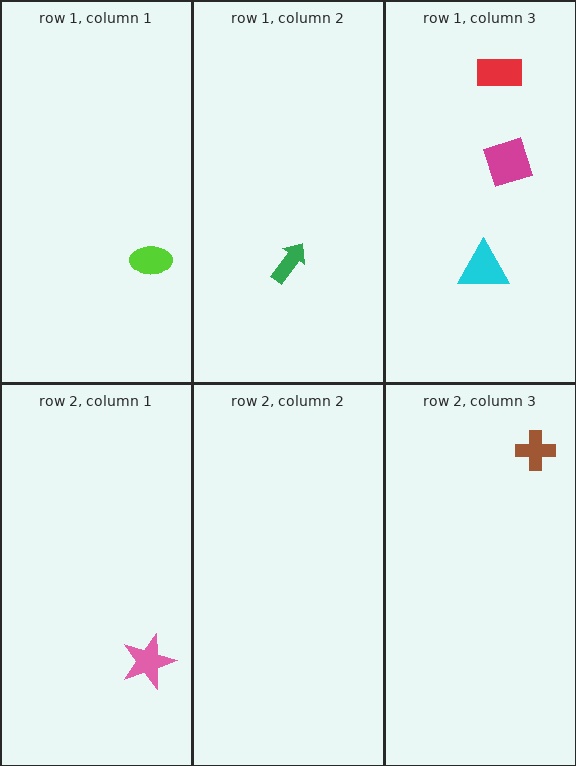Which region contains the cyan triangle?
The row 1, column 3 region.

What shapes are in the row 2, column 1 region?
The pink star.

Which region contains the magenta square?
The row 1, column 3 region.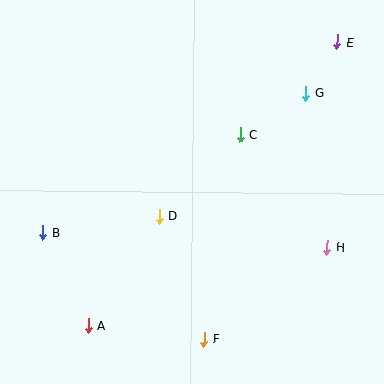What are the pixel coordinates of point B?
Point B is at (42, 232).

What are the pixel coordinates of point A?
Point A is at (88, 326).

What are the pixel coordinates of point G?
Point G is at (306, 93).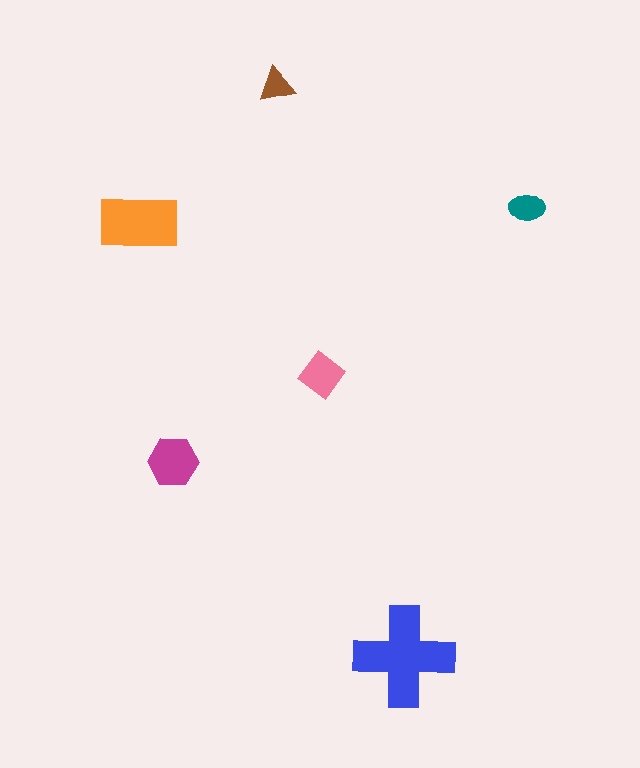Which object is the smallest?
The brown triangle.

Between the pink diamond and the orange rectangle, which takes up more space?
The orange rectangle.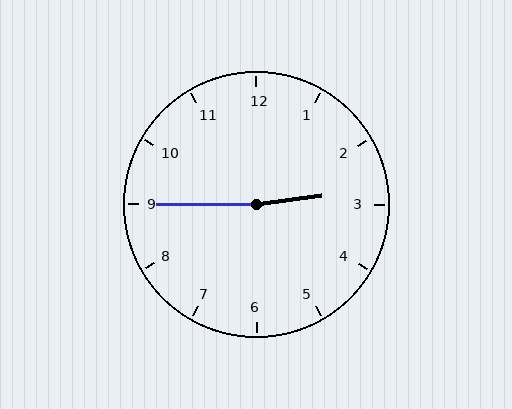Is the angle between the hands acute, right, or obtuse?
It is obtuse.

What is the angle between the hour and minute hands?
Approximately 172 degrees.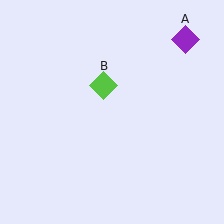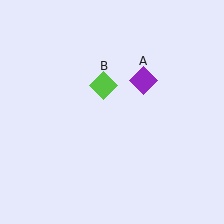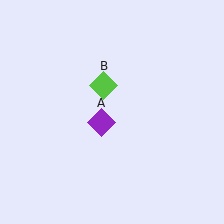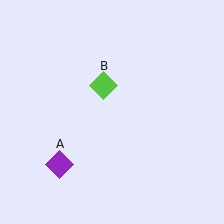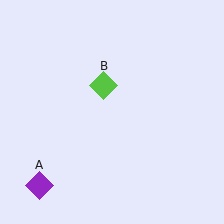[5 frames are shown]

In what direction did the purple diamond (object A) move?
The purple diamond (object A) moved down and to the left.